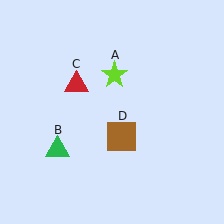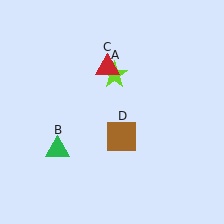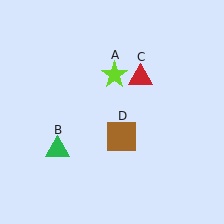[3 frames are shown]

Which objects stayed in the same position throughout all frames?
Lime star (object A) and green triangle (object B) and brown square (object D) remained stationary.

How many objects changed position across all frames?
1 object changed position: red triangle (object C).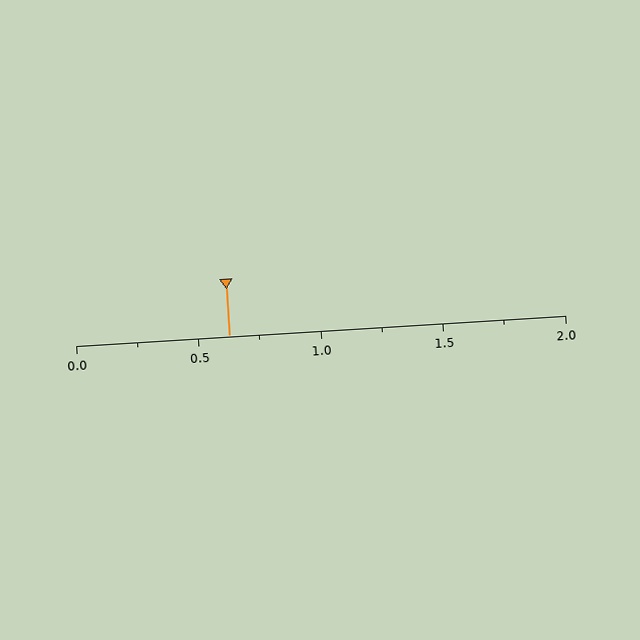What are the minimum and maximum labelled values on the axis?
The axis runs from 0.0 to 2.0.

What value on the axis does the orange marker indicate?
The marker indicates approximately 0.62.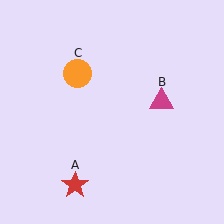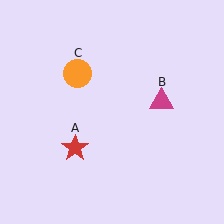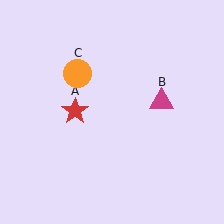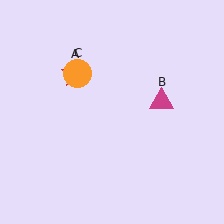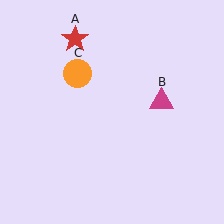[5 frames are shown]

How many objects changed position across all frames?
1 object changed position: red star (object A).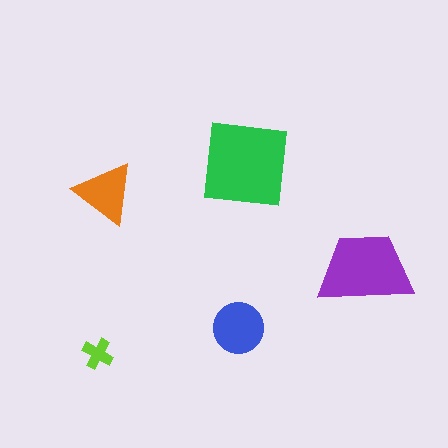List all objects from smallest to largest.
The lime cross, the orange triangle, the blue circle, the purple trapezoid, the green square.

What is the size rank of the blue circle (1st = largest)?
3rd.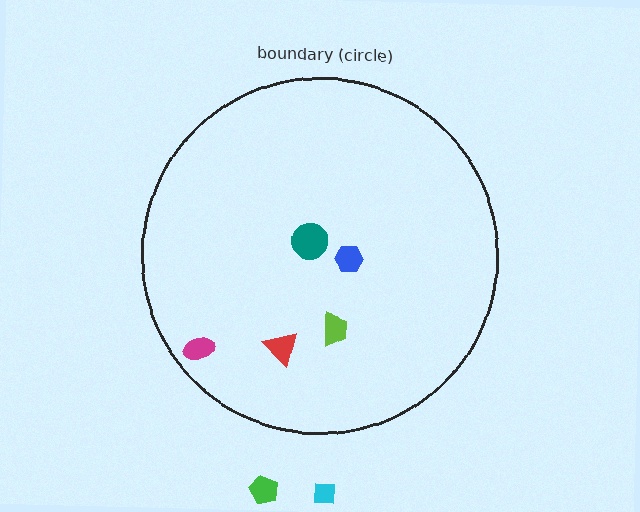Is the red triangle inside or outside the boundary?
Inside.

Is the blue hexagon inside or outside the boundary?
Inside.